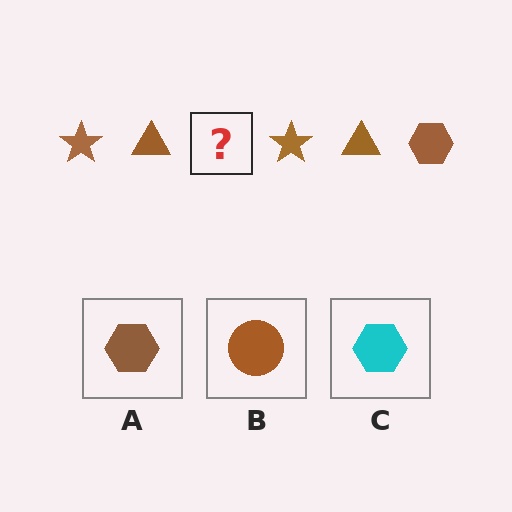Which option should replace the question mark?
Option A.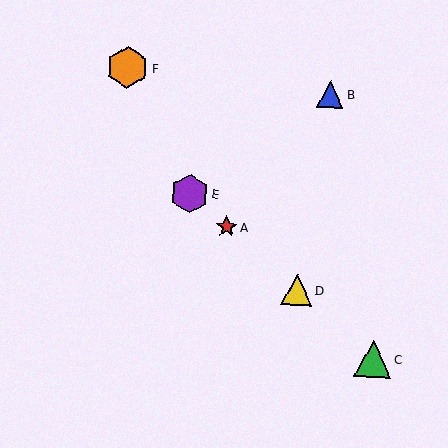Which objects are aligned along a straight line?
Objects A, C, D, E are aligned along a straight line.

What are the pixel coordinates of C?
Object C is at (373, 359).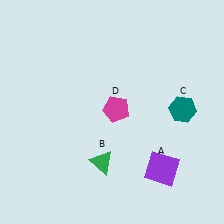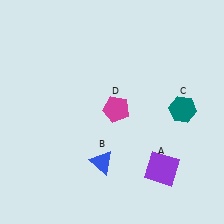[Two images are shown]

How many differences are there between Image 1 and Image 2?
There is 1 difference between the two images.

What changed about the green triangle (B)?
In Image 1, B is green. In Image 2, it changed to blue.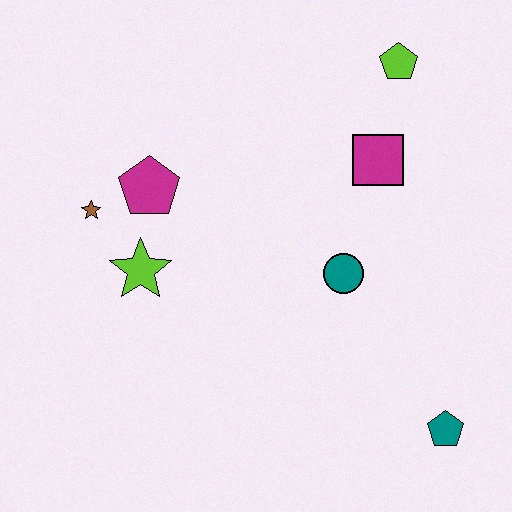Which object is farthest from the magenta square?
The brown star is farthest from the magenta square.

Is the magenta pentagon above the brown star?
Yes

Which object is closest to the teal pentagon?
The teal circle is closest to the teal pentagon.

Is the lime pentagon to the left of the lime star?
No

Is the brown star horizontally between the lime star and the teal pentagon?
No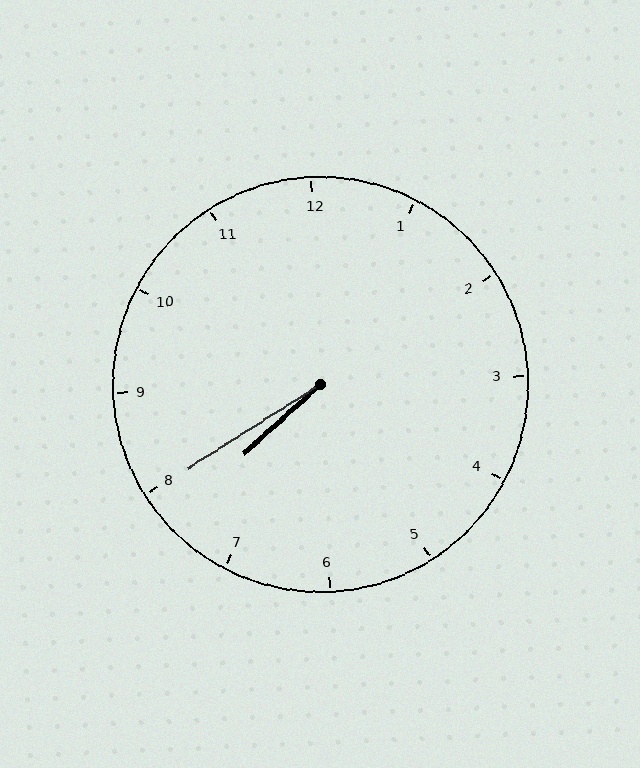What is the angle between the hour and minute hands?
Approximately 10 degrees.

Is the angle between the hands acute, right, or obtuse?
It is acute.